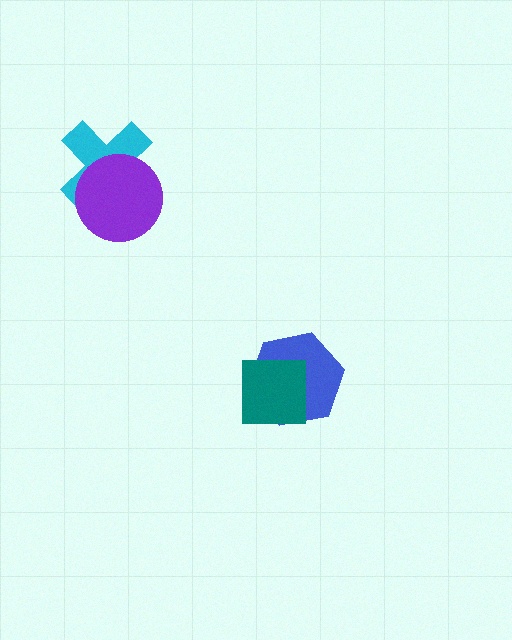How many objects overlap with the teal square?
1 object overlaps with the teal square.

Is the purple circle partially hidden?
No, no other shape covers it.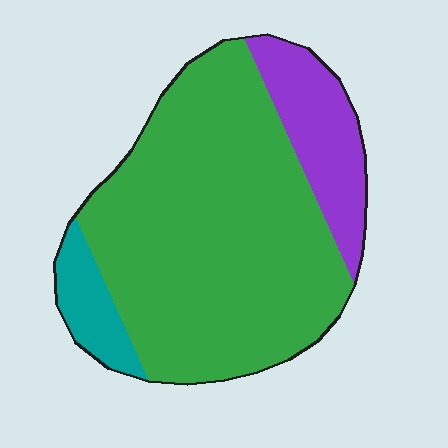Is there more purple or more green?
Green.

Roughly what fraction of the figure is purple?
Purple covers around 15% of the figure.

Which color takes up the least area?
Teal, at roughly 10%.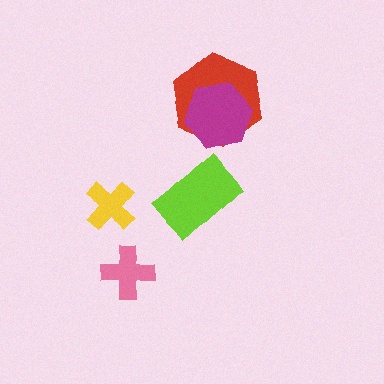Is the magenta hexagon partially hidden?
No, no other shape covers it.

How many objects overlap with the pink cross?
0 objects overlap with the pink cross.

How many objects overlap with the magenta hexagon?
1 object overlaps with the magenta hexagon.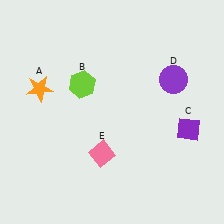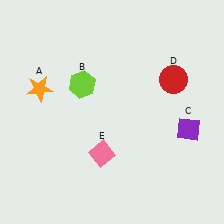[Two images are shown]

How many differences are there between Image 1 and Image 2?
There is 1 difference between the two images.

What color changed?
The circle (D) changed from purple in Image 1 to red in Image 2.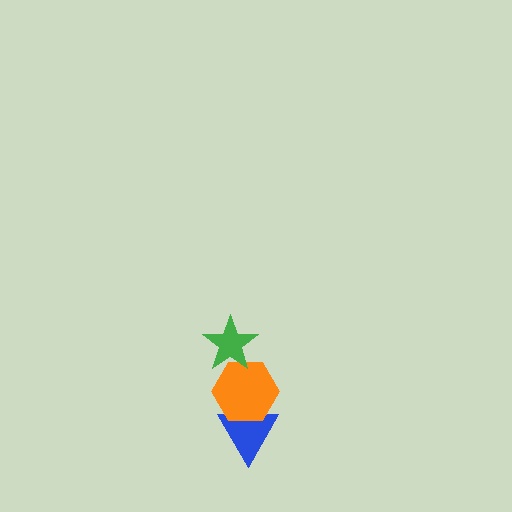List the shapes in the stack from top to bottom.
From top to bottom: the green star, the orange hexagon, the blue triangle.